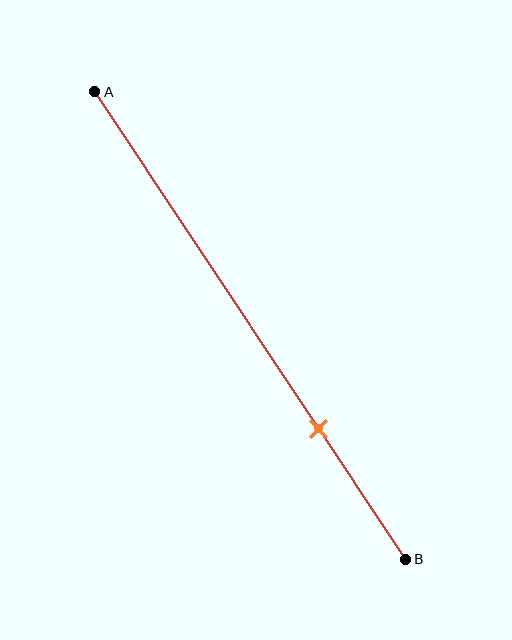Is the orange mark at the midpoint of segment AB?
No, the mark is at about 70% from A, not at the 50% midpoint.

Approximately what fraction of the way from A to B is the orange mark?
The orange mark is approximately 70% of the way from A to B.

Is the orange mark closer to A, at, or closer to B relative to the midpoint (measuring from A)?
The orange mark is closer to point B than the midpoint of segment AB.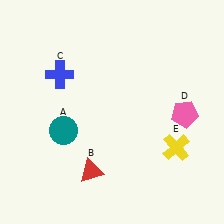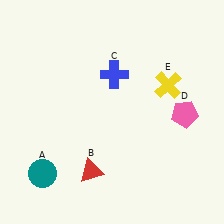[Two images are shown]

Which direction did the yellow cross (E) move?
The yellow cross (E) moved up.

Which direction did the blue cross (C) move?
The blue cross (C) moved right.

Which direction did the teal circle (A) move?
The teal circle (A) moved down.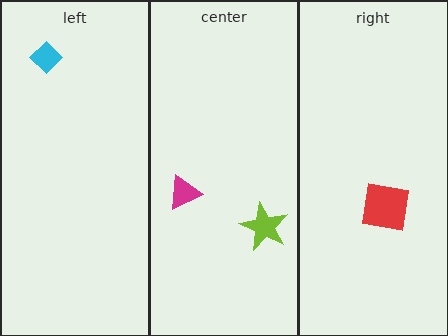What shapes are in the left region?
The cyan diamond.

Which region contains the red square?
The right region.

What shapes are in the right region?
The red square.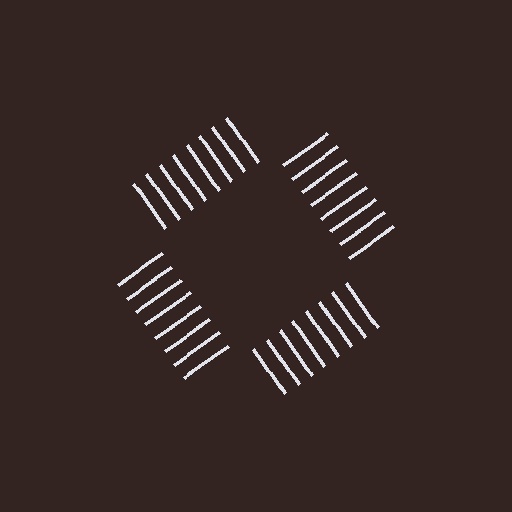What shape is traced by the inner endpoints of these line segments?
An illusory square — the line segments terminate on its edges but no continuous stroke is drawn.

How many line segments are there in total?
32 — 8 along each of the 4 edges.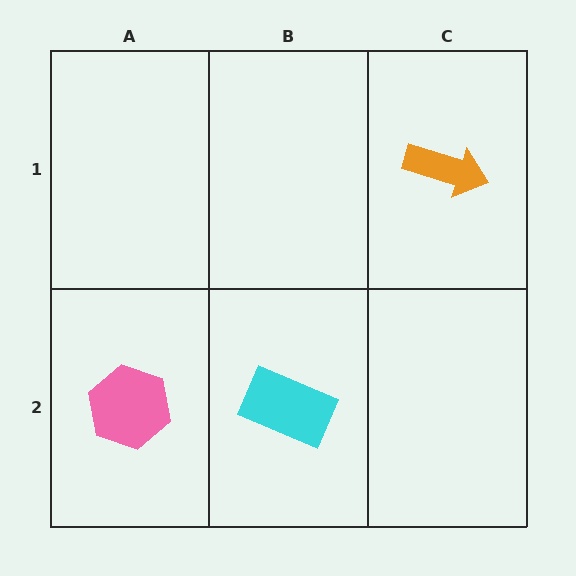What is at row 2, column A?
A pink hexagon.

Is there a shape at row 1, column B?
No, that cell is empty.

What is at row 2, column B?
A cyan rectangle.